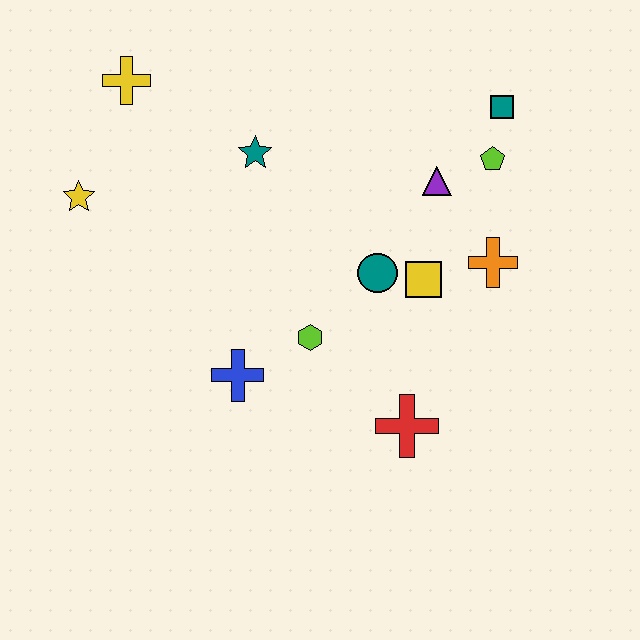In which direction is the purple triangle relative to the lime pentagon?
The purple triangle is to the left of the lime pentagon.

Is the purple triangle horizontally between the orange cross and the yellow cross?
Yes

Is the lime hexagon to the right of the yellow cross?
Yes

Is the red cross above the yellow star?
No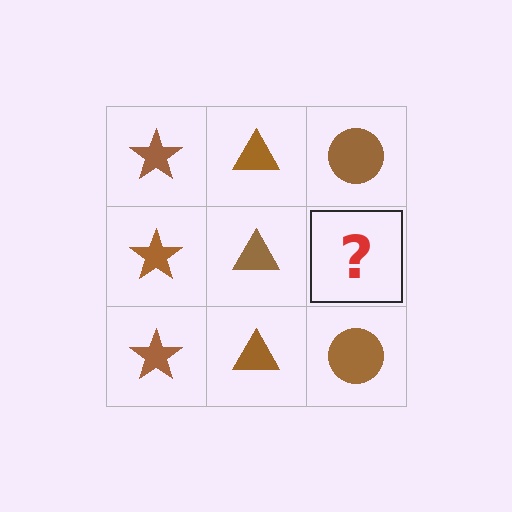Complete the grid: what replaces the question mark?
The question mark should be replaced with a brown circle.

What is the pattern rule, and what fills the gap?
The rule is that each column has a consistent shape. The gap should be filled with a brown circle.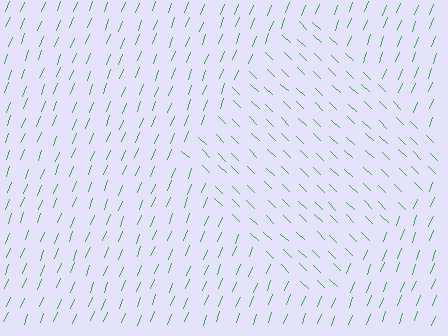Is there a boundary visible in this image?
Yes, there is a texture boundary formed by a change in line orientation.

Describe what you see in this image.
The image is filled with small green line segments. A diamond region in the image has lines oriented differently from the surrounding lines, creating a visible texture boundary.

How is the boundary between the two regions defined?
The boundary is defined purely by a change in line orientation (approximately 67 degrees difference). All lines are the same color and thickness.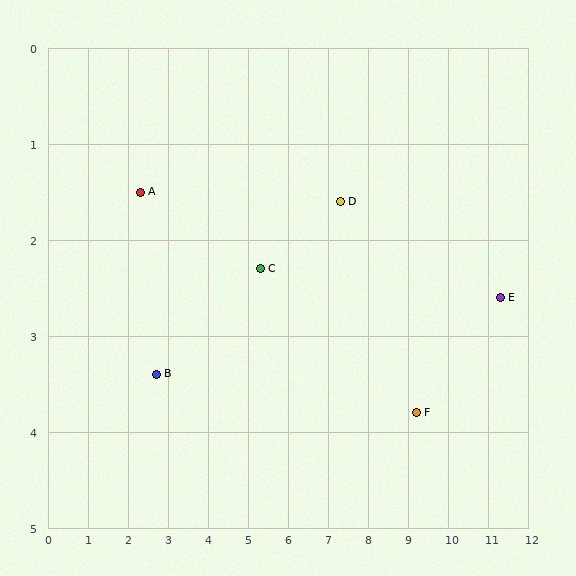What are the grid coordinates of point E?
Point E is at approximately (11.3, 2.6).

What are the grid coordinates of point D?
Point D is at approximately (7.3, 1.6).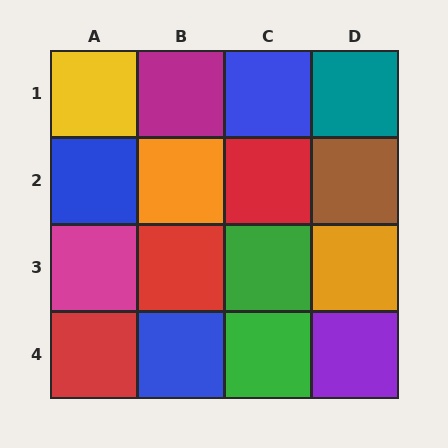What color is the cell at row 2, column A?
Blue.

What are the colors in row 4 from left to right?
Red, blue, green, purple.